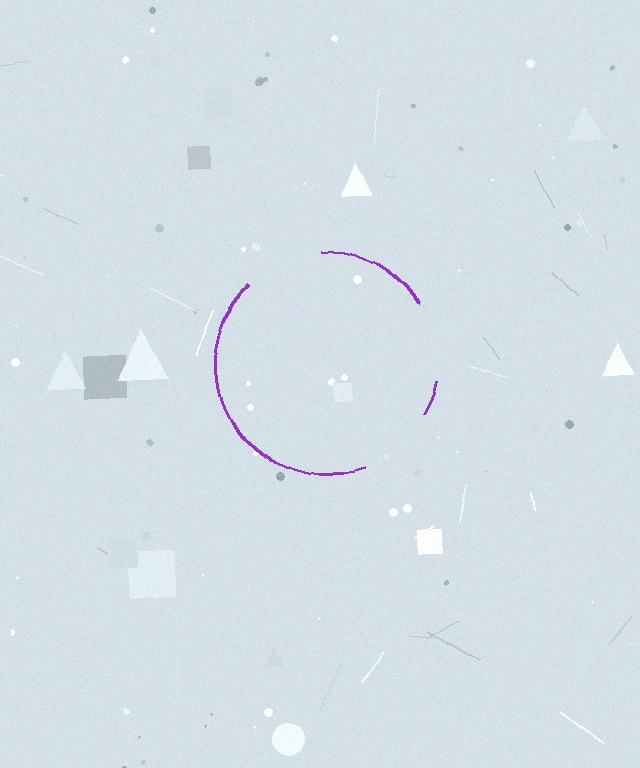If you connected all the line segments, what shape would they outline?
They would outline a circle.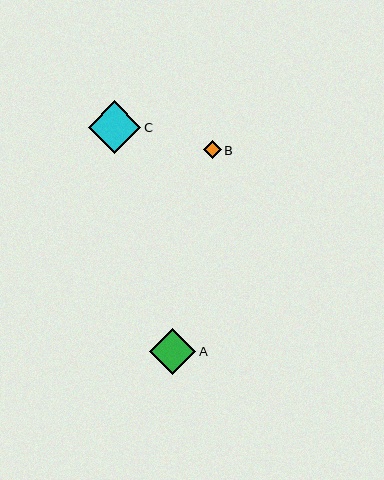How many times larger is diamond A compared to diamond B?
Diamond A is approximately 2.6 times the size of diamond B.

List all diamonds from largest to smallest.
From largest to smallest: C, A, B.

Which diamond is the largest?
Diamond C is the largest with a size of approximately 53 pixels.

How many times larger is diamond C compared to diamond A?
Diamond C is approximately 1.1 times the size of diamond A.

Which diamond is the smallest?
Diamond B is the smallest with a size of approximately 18 pixels.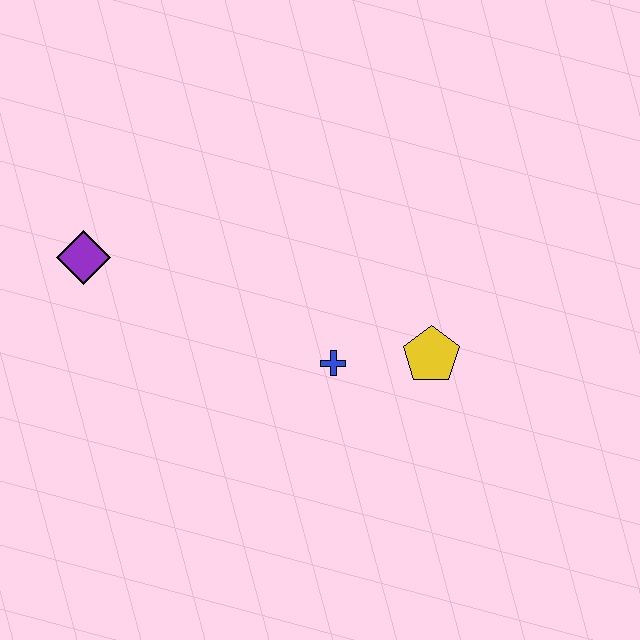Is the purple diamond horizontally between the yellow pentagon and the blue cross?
No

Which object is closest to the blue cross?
The yellow pentagon is closest to the blue cross.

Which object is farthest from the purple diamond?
The yellow pentagon is farthest from the purple diamond.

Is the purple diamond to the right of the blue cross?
No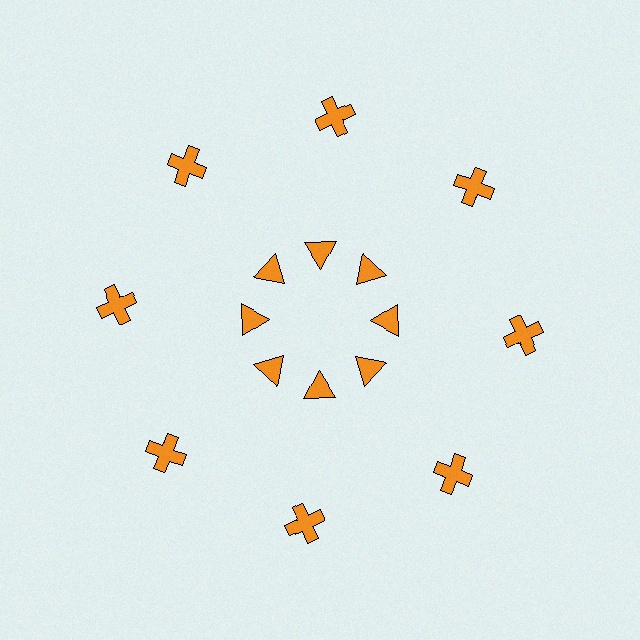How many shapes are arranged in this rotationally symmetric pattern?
There are 16 shapes, arranged in 8 groups of 2.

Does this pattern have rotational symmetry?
Yes, this pattern has 8-fold rotational symmetry. It looks the same after rotating 45 degrees around the center.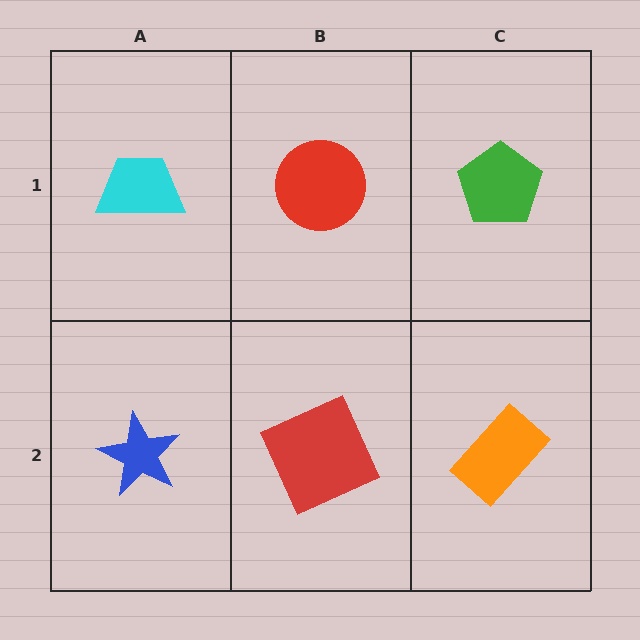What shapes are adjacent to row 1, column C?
An orange rectangle (row 2, column C), a red circle (row 1, column B).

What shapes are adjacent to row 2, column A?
A cyan trapezoid (row 1, column A), a red square (row 2, column B).